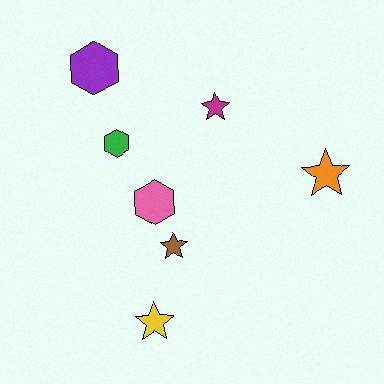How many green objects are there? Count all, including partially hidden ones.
There is 1 green object.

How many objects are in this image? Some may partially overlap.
There are 7 objects.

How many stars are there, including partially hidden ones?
There are 4 stars.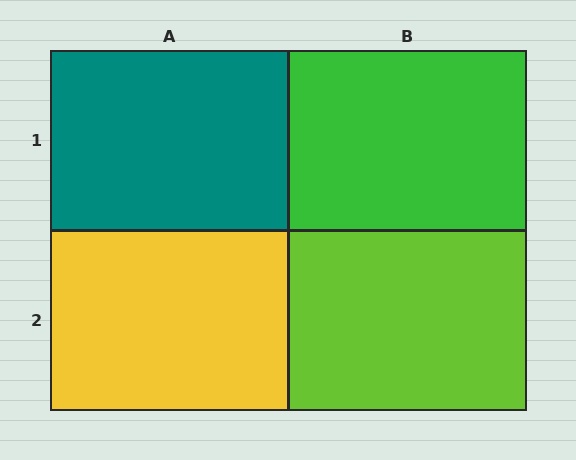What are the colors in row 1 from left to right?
Teal, green.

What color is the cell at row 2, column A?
Yellow.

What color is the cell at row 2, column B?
Lime.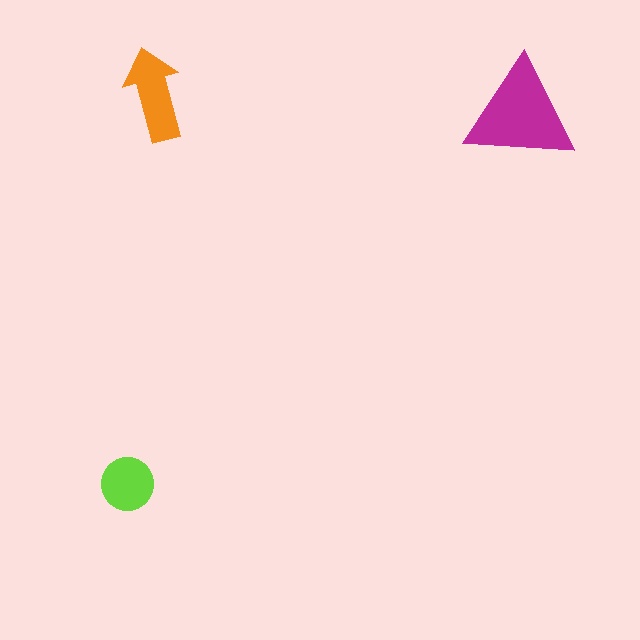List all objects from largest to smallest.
The magenta triangle, the orange arrow, the lime circle.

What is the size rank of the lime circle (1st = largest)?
3rd.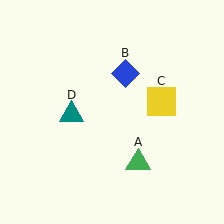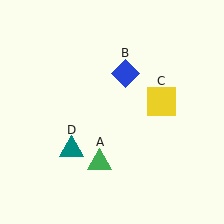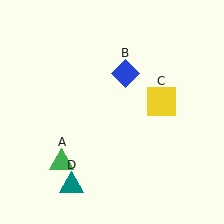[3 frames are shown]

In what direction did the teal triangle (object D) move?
The teal triangle (object D) moved down.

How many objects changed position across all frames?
2 objects changed position: green triangle (object A), teal triangle (object D).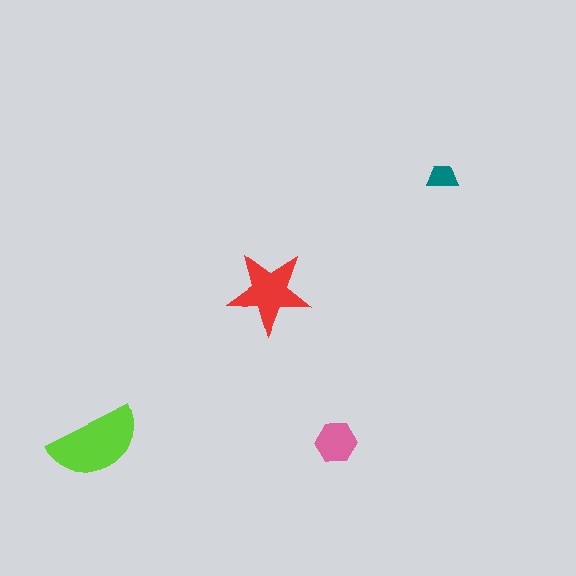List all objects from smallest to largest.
The teal trapezoid, the pink hexagon, the red star, the lime semicircle.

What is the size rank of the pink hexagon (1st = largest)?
3rd.